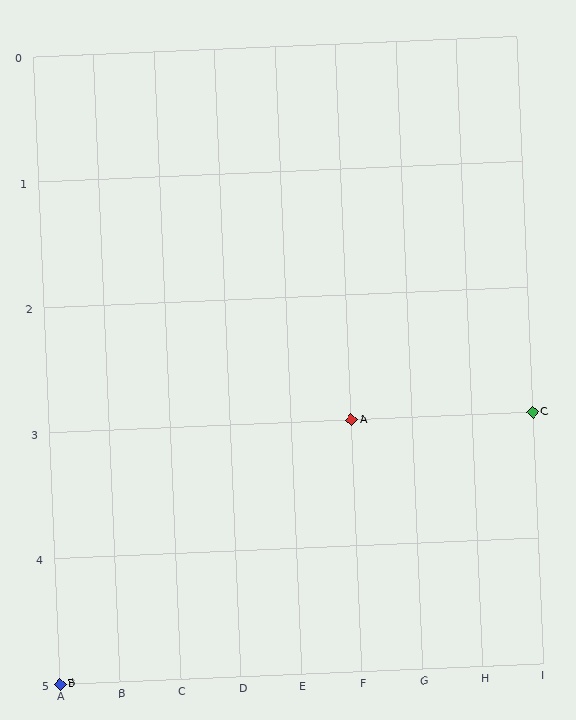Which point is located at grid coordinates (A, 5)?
Point B is at (A, 5).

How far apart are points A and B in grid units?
Points A and B are 5 columns and 2 rows apart (about 5.4 grid units diagonally).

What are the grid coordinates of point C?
Point C is at grid coordinates (I, 3).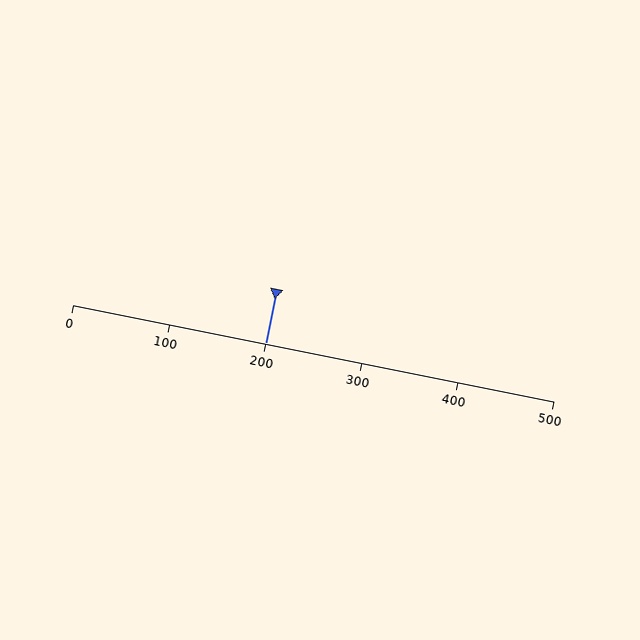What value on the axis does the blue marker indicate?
The marker indicates approximately 200.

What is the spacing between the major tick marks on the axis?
The major ticks are spaced 100 apart.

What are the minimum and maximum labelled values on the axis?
The axis runs from 0 to 500.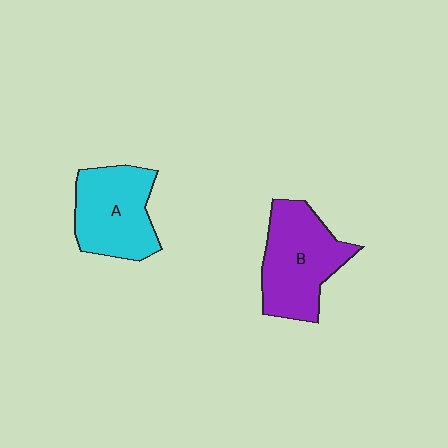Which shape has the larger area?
Shape B (purple).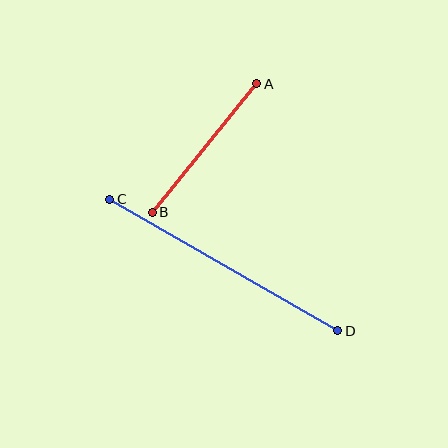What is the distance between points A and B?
The distance is approximately 166 pixels.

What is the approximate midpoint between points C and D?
The midpoint is at approximately (224, 265) pixels.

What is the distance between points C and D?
The distance is approximately 263 pixels.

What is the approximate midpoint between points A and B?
The midpoint is at approximately (205, 148) pixels.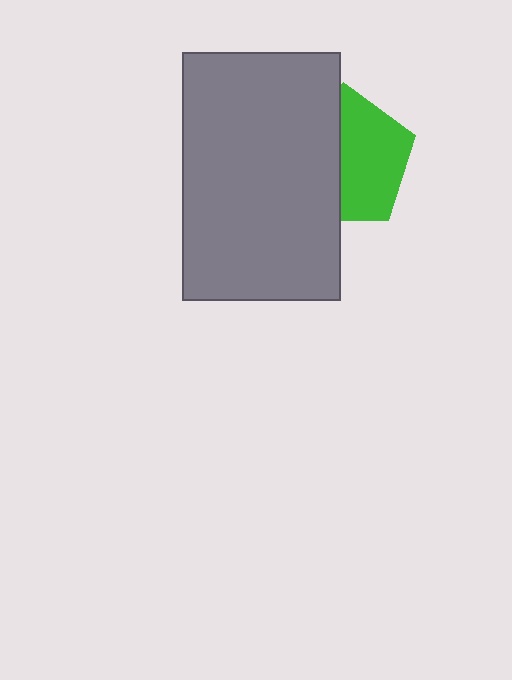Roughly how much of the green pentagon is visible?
About half of it is visible (roughly 52%).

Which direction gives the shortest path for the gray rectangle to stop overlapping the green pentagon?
Moving left gives the shortest separation.